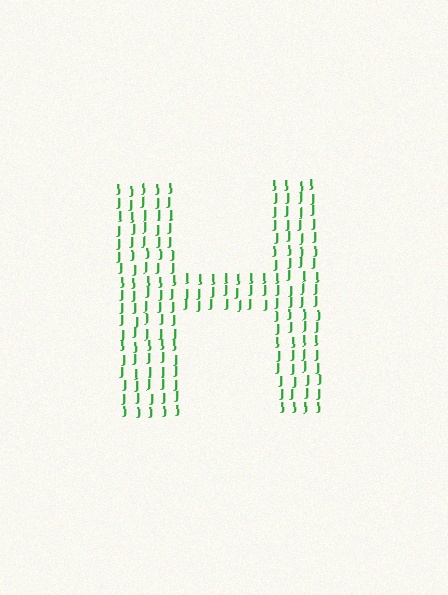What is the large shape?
The large shape is the letter H.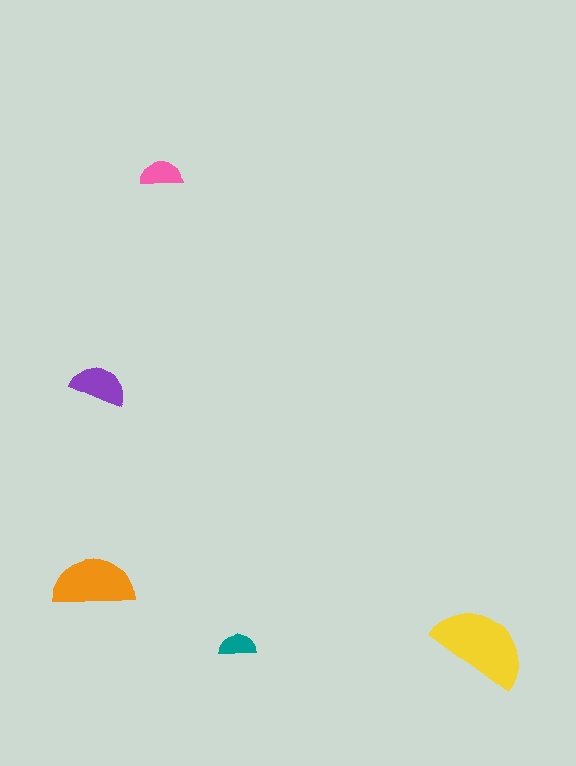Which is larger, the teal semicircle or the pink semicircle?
The pink one.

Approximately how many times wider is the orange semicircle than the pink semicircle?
About 2 times wider.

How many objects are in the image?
There are 5 objects in the image.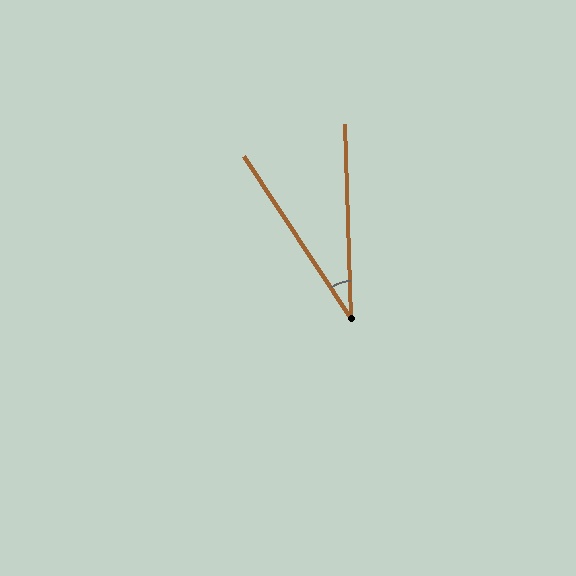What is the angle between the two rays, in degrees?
Approximately 32 degrees.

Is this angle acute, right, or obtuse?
It is acute.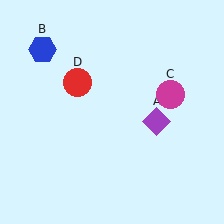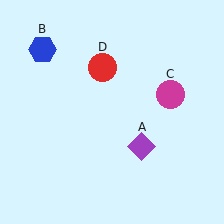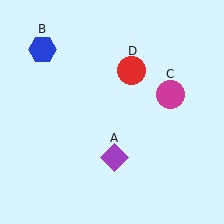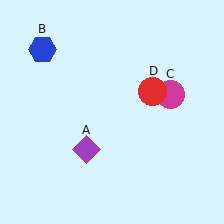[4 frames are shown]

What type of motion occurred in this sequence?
The purple diamond (object A), red circle (object D) rotated clockwise around the center of the scene.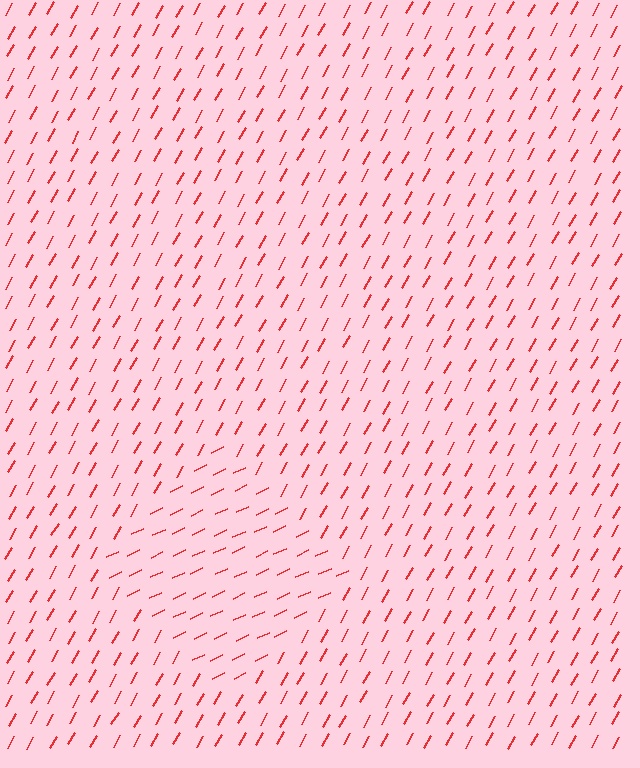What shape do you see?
I see a diamond.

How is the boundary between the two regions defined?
The boundary is defined purely by a change in line orientation (approximately 35 degrees difference). All lines are the same color and thickness.